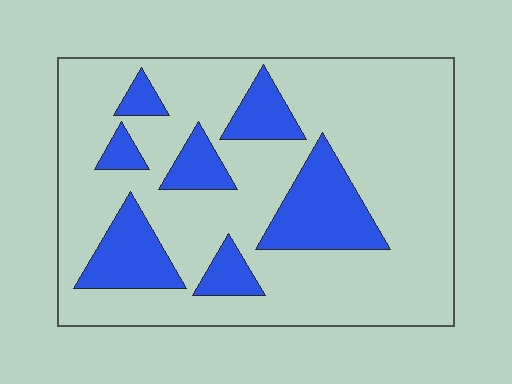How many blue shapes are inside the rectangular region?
7.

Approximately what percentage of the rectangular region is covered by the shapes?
Approximately 25%.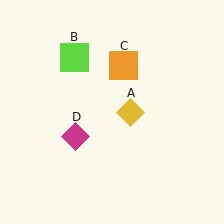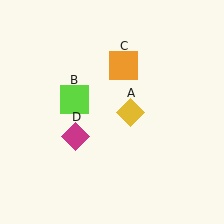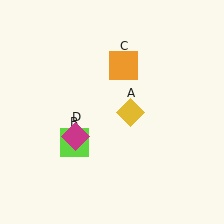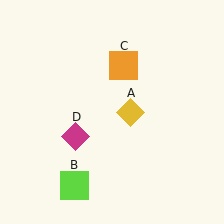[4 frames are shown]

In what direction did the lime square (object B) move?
The lime square (object B) moved down.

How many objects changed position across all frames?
1 object changed position: lime square (object B).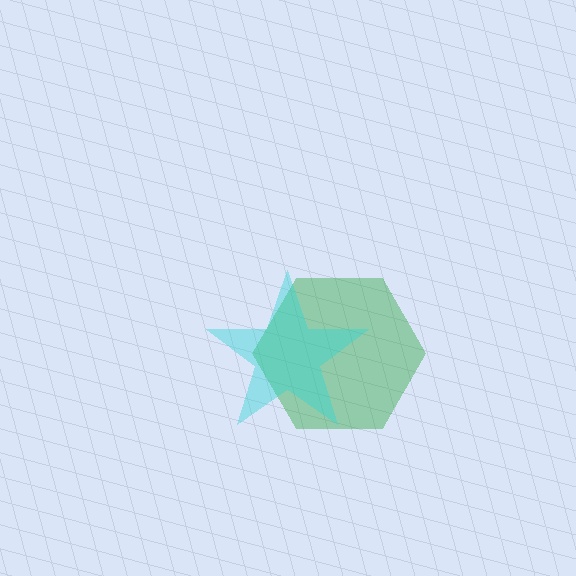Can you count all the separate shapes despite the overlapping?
Yes, there are 2 separate shapes.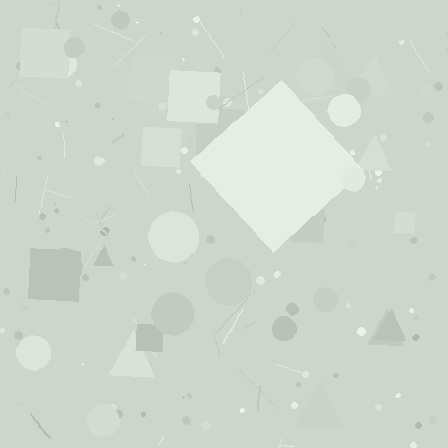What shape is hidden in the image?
A diamond is hidden in the image.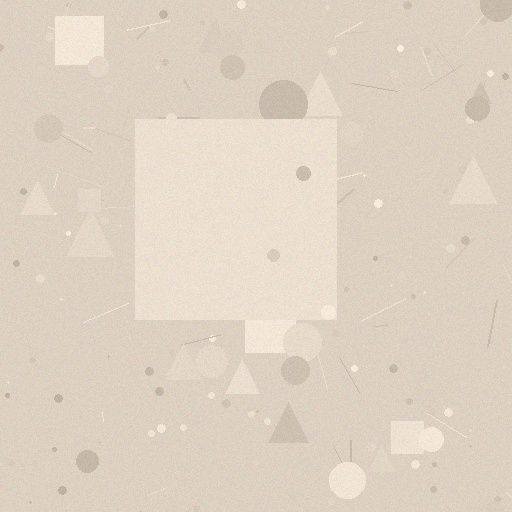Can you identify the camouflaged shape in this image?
The camouflaged shape is a square.